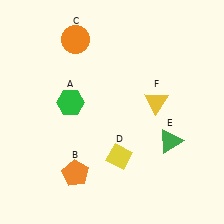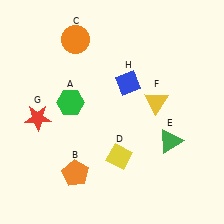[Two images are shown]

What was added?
A red star (G), a blue diamond (H) were added in Image 2.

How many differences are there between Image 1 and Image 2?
There are 2 differences between the two images.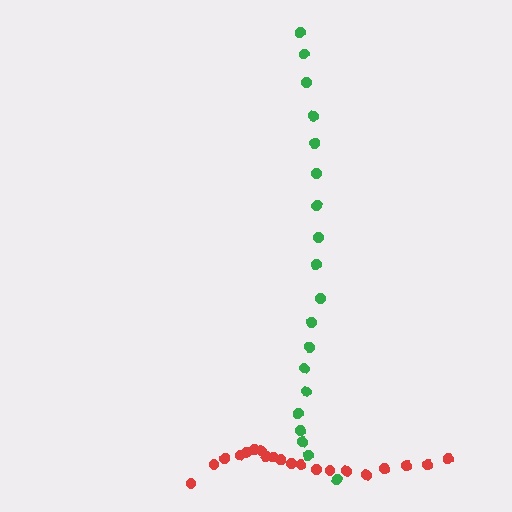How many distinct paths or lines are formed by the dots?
There are 2 distinct paths.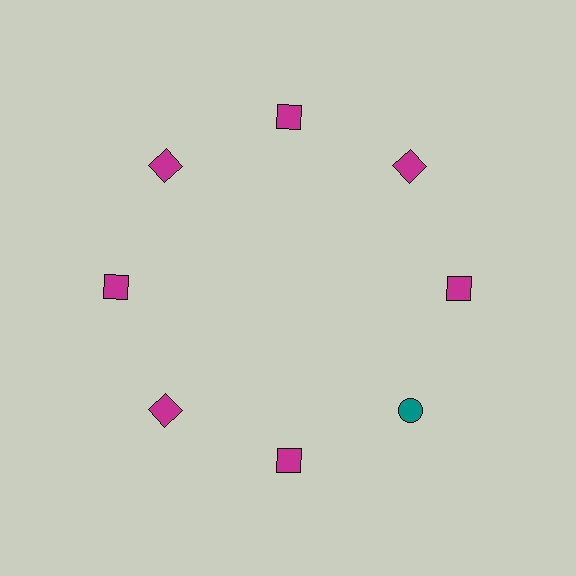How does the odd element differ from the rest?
It differs in both color (teal instead of magenta) and shape (circle instead of square).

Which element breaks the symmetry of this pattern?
The teal circle at roughly the 4 o'clock position breaks the symmetry. All other shapes are magenta squares.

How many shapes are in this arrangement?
There are 8 shapes arranged in a ring pattern.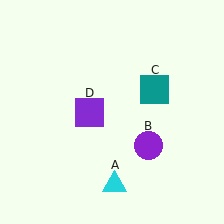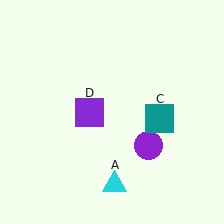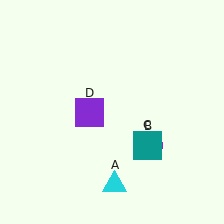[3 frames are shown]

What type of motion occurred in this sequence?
The teal square (object C) rotated clockwise around the center of the scene.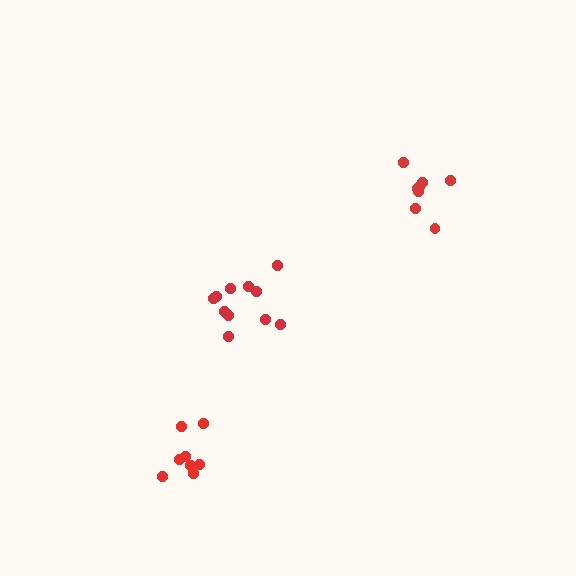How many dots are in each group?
Group 1: 8 dots, Group 2: 12 dots, Group 3: 8 dots (28 total).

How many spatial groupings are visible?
There are 3 spatial groupings.